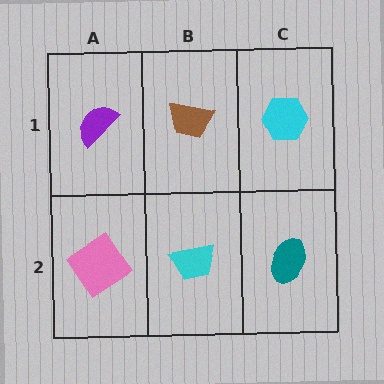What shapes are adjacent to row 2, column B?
A brown trapezoid (row 1, column B), a pink diamond (row 2, column A), a teal ellipse (row 2, column C).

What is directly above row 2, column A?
A purple semicircle.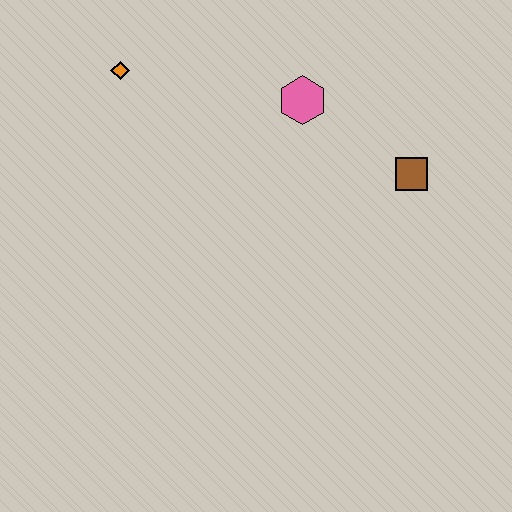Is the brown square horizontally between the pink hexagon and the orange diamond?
No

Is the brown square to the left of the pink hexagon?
No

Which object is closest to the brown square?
The pink hexagon is closest to the brown square.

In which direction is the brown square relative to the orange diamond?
The brown square is to the right of the orange diamond.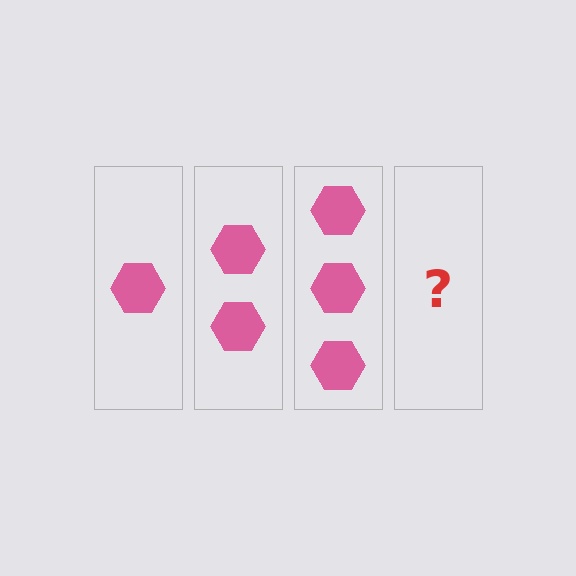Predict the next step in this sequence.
The next step is 4 hexagons.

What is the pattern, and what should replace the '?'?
The pattern is that each step adds one more hexagon. The '?' should be 4 hexagons.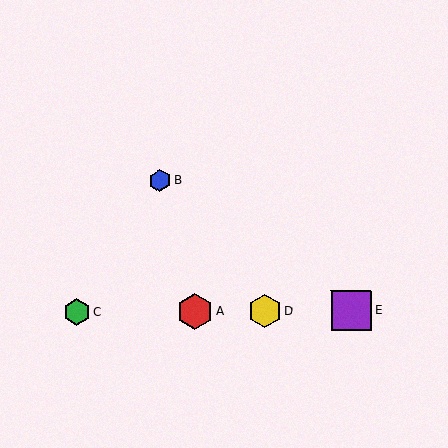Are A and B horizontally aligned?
No, A is at y≈311 and B is at y≈181.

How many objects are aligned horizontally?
4 objects (A, C, D, E) are aligned horizontally.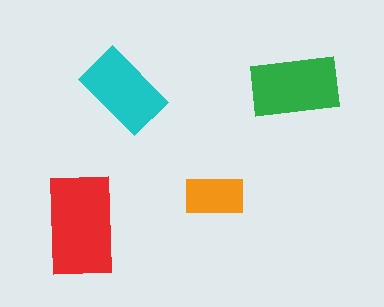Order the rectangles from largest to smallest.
the red one, the green one, the cyan one, the orange one.